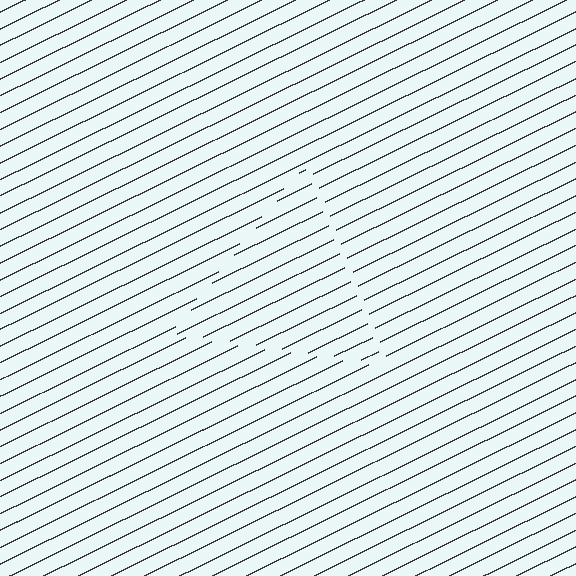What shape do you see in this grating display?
An illusory triangle. The interior of the shape contains the same grating, shifted by half a period — the contour is defined by the phase discontinuity where line-ends from the inner and outer gratings abut.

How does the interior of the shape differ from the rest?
The interior of the shape contains the same grating, shifted by half a period — the contour is defined by the phase discontinuity where line-ends from the inner and outer gratings abut.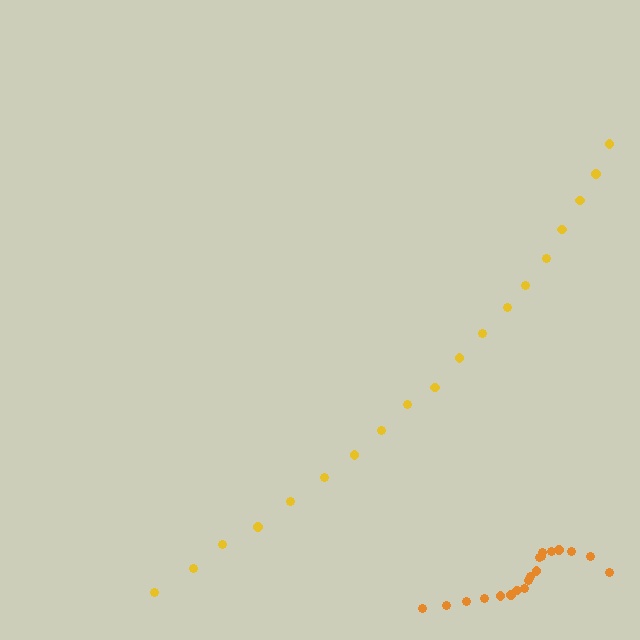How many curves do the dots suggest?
There are 2 distinct paths.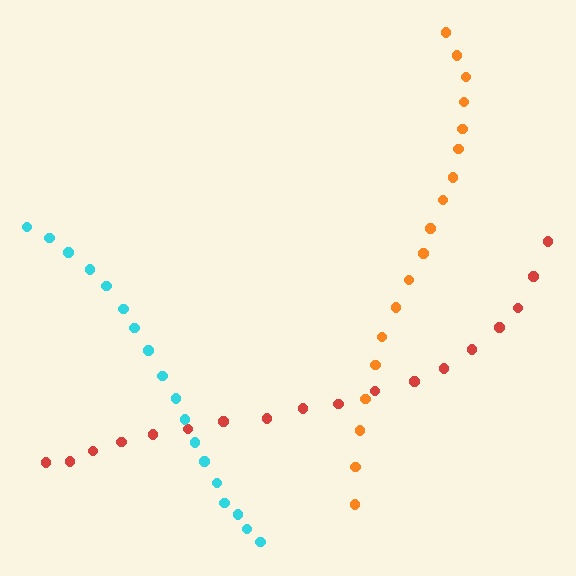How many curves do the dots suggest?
There are 3 distinct paths.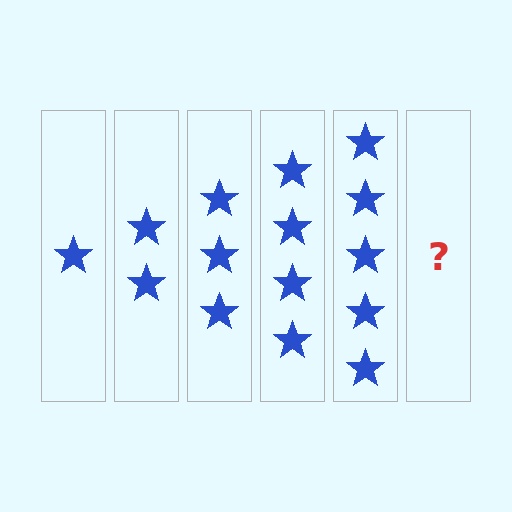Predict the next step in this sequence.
The next step is 6 stars.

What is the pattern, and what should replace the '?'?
The pattern is that each step adds one more star. The '?' should be 6 stars.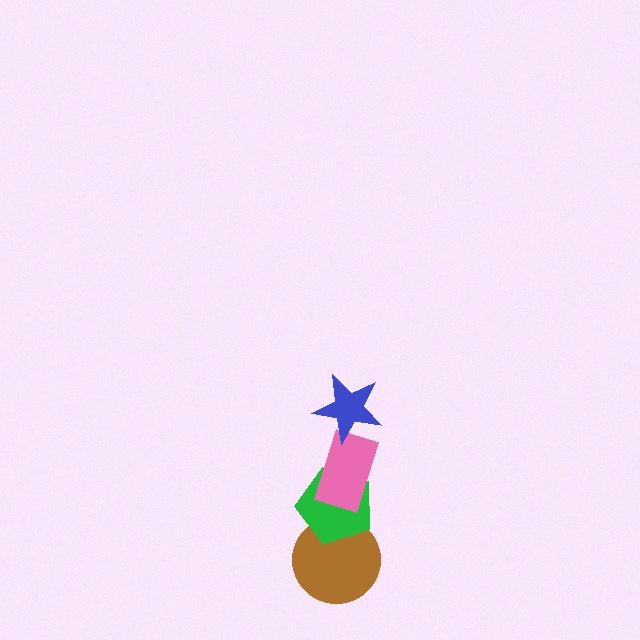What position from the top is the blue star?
The blue star is 1st from the top.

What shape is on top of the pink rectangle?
The blue star is on top of the pink rectangle.